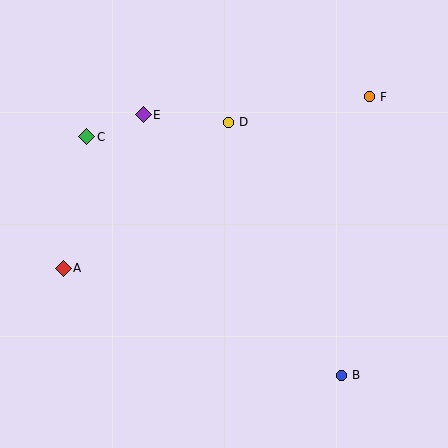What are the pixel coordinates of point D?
Point D is at (229, 122).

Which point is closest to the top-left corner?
Point C is closest to the top-left corner.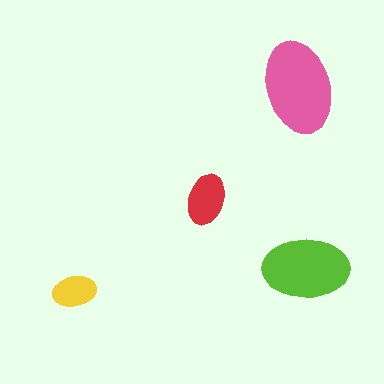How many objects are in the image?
There are 4 objects in the image.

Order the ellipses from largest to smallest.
the pink one, the lime one, the red one, the yellow one.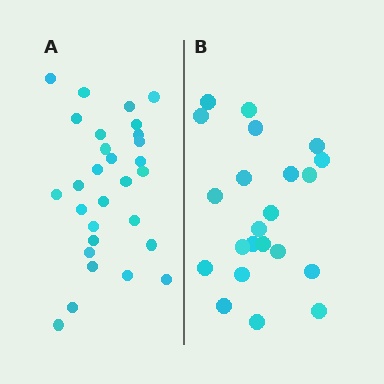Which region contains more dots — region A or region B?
Region A (the left region) has more dots.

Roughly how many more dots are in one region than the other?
Region A has roughly 8 or so more dots than region B.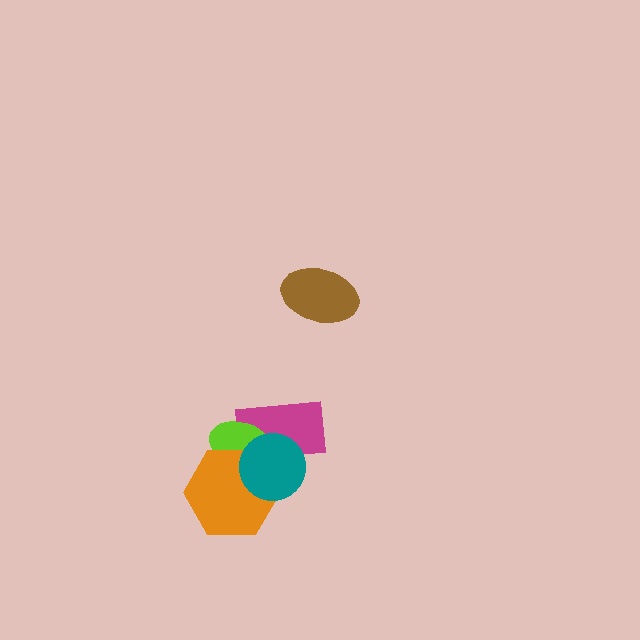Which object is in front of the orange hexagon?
The teal circle is in front of the orange hexagon.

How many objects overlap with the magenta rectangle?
3 objects overlap with the magenta rectangle.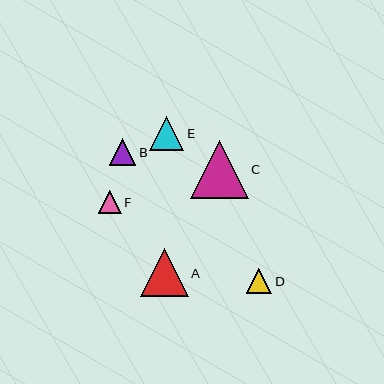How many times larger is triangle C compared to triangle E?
Triangle C is approximately 1.7 times the size of triangle E.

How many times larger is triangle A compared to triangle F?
Triangle A is approximately 2.1 times the size of triangle F.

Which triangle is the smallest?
Triangle F is the smallest with a size of approximately 22 pixels.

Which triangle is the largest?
Triangle C is the largest with a size of approximately 58 pixels.